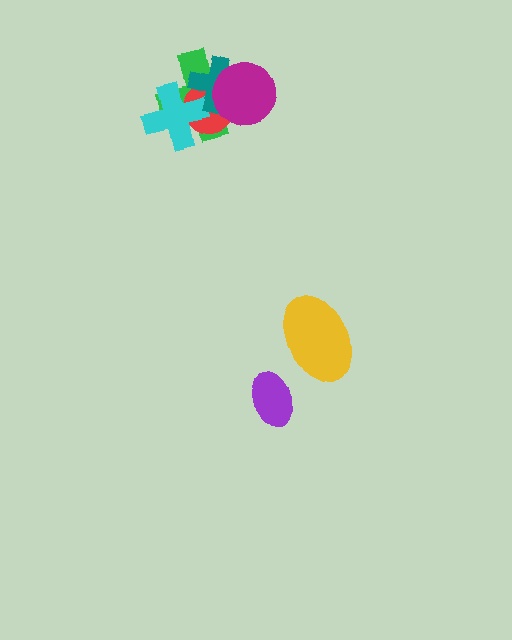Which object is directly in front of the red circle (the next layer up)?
The cyan cross is directly in front of the red circle.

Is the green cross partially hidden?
Yes, it is partially covered by another shape.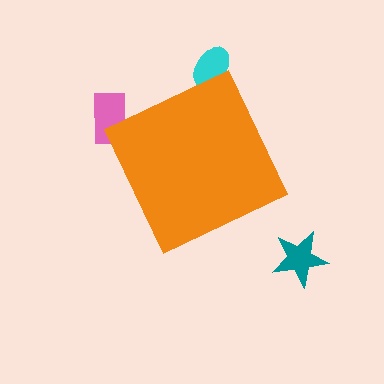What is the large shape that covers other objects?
An orange diamond.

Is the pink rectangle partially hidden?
Yes, the pink rectangle is partially hidden behind the orange diamond.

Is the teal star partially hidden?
No, the teal star is fully visible.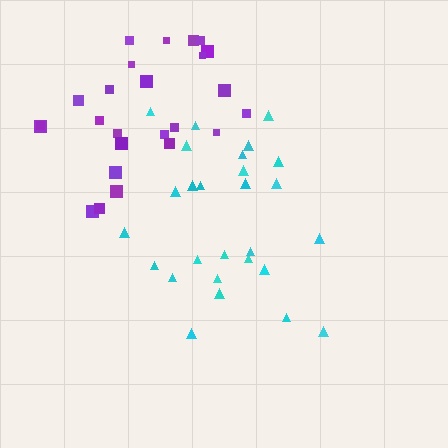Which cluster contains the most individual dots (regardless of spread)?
Cyan (27).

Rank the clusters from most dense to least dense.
cyan, purple.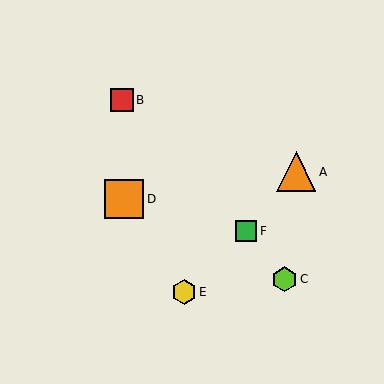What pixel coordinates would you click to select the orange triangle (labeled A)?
Click at (296, 172) to select the orange triangle A.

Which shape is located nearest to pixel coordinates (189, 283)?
The yellow hexagon (labeled E) at (184, 292) is nearest to that location.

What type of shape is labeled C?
Shape C is a lime hexagon.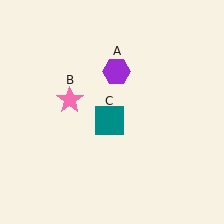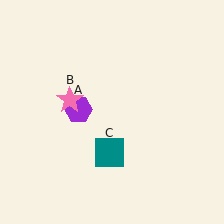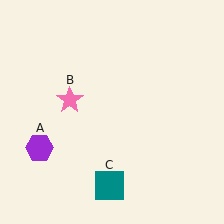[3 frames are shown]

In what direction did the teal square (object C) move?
The teal square (object C) moved down.